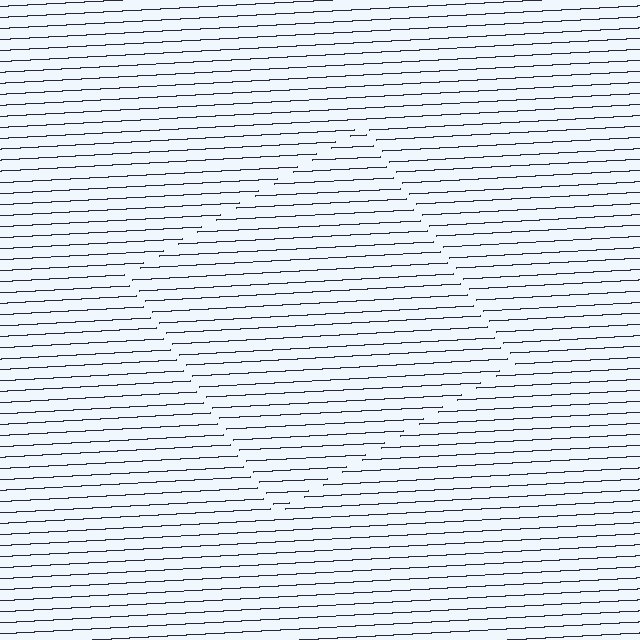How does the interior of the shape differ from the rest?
The interior of the shape contains the same grating, shifted by half a period — the contour is defined by the phase discontinuity where line-ends from the inner and outer gratings abut.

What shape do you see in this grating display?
An illusory square. The interior of the shape contains the same grating, shifted by half a period — the contour is defined by the phase discontinuity where line-ends from the inner and outer gratings abut.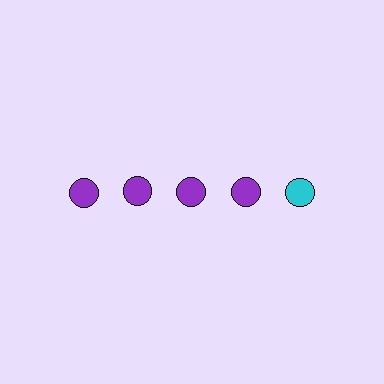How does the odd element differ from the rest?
It has a different color: cyan instead of purple.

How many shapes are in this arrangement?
There are 5 shapes arranged in a grid pattern.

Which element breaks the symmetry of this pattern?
The cyan circle in the top row, rightmost column breaks the symmetry. All other shapes are purple circles.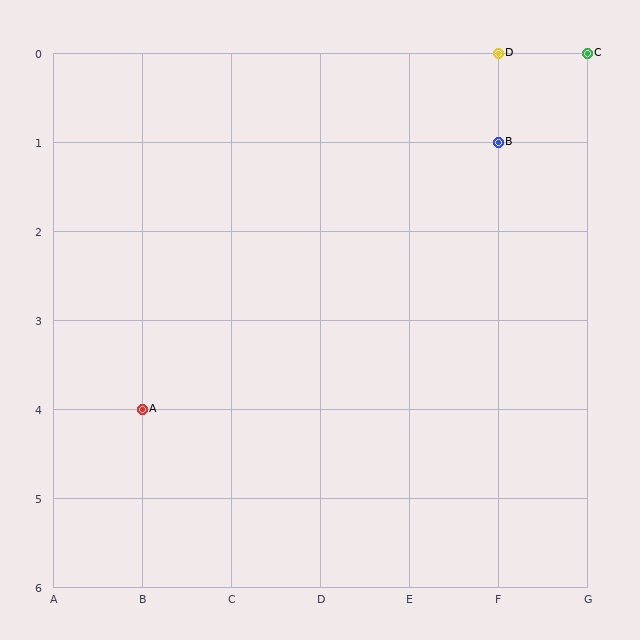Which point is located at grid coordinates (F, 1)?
Point B is at (F, 1).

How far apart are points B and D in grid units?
Points B and D are 1 row apart.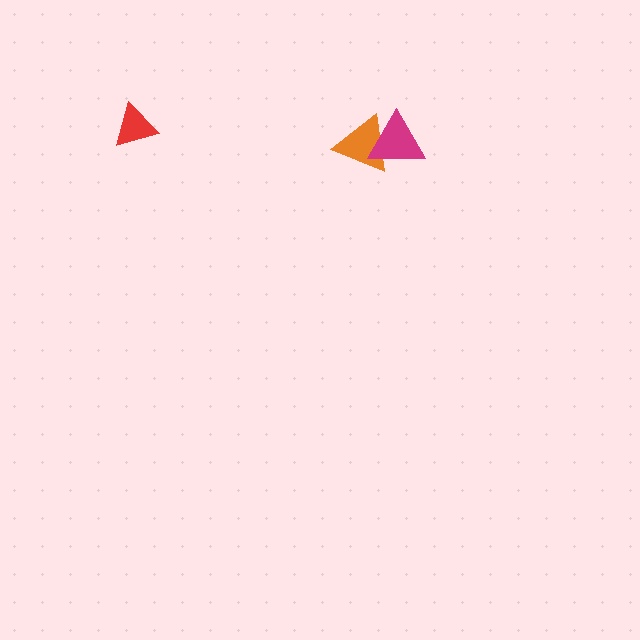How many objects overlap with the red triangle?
0 objects overlap with the red triangle.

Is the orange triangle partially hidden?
Yes, it is partially covered by another shape.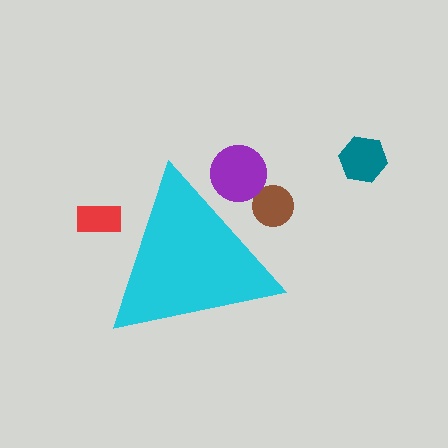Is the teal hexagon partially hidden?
No, the teal hexagon is fully visible.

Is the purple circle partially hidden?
Yes, the purple circle is partially hidden behind the cyan triangle.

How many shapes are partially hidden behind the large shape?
3 shapes are partially hidden.